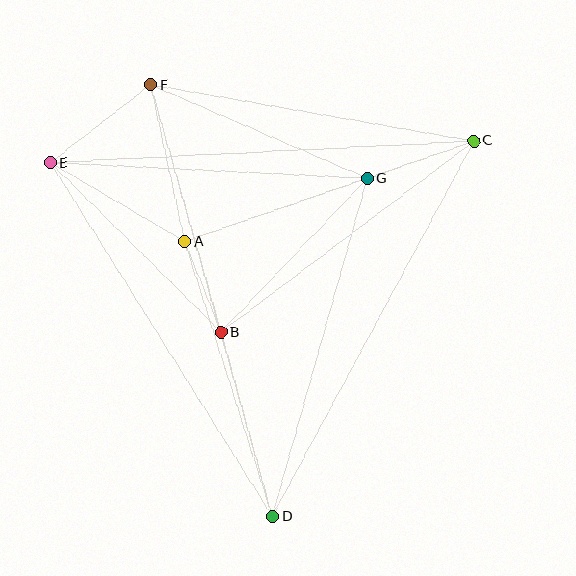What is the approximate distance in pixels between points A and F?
The distance between A and F is approximately 160 pixels.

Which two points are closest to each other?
Points A and B are closest to each other.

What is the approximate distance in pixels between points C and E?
The distance between C and E is approximately 424 pixels.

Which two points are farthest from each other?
Points D and F are farthest from each other.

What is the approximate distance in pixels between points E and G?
The distance between E and G is approximately 317 pixels.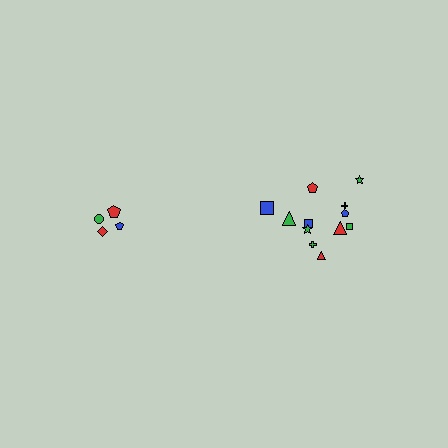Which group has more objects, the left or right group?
The right group.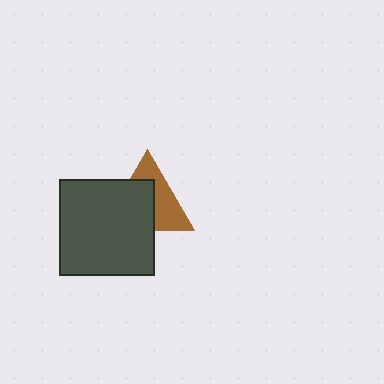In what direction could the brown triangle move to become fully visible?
The brown triangle could move toward the upper-right. That would shift it out from behind the dark gray square entirely.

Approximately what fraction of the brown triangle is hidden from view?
Roughly 53% of the brown triangle is hidden behind the dark gray square.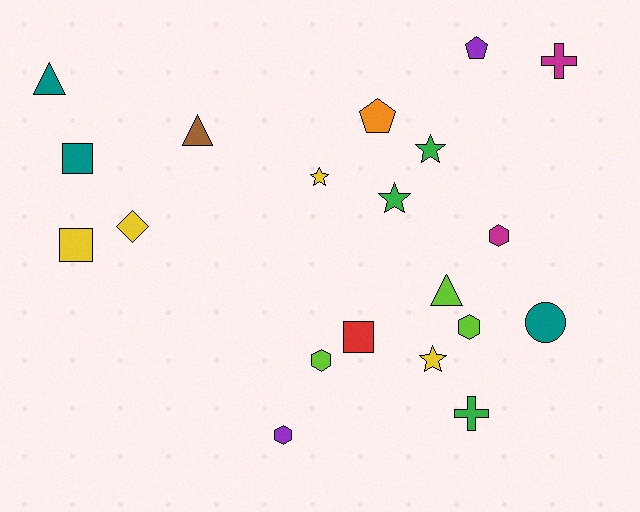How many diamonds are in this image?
There is 1 diamond.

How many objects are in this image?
There are 20 objects.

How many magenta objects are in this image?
There are 2 magenta objects.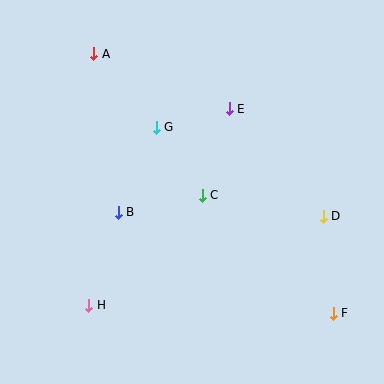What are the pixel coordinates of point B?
Point B is at (118, 212).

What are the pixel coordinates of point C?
Point C is at (202, 195).